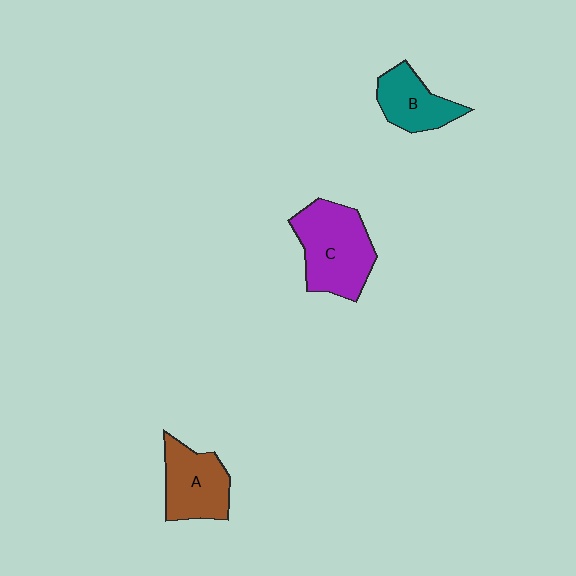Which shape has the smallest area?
Shape B (teal).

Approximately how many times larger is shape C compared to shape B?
Approximately 1.6 times.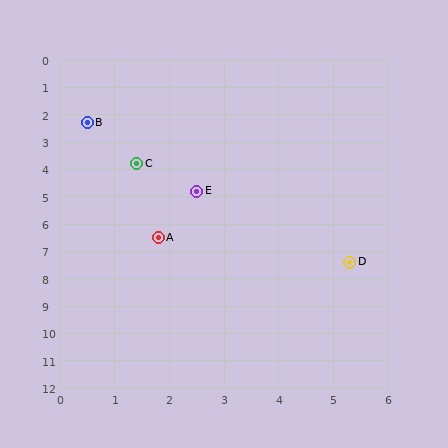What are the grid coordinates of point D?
Point D is at approximately (5.3, 7.4).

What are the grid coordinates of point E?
Point E is at approximately (2.5, 4.8).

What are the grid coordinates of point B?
Point B is at approximately (0.5, 2.3).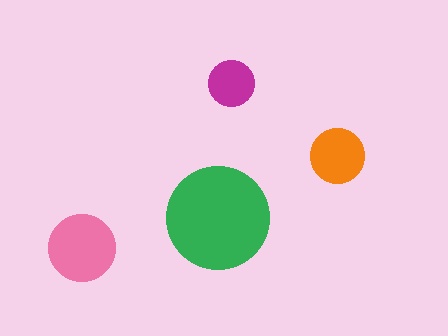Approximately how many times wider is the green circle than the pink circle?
About 1.5 times wider.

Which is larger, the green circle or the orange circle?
The green one.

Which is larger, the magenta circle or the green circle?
The green one.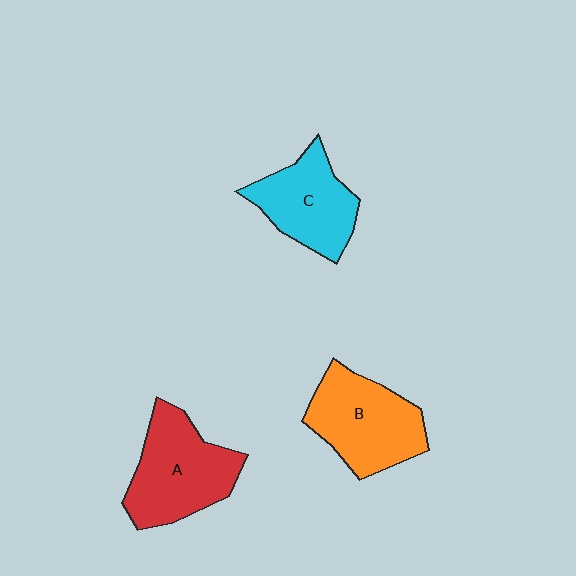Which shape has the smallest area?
Shape C (cyan).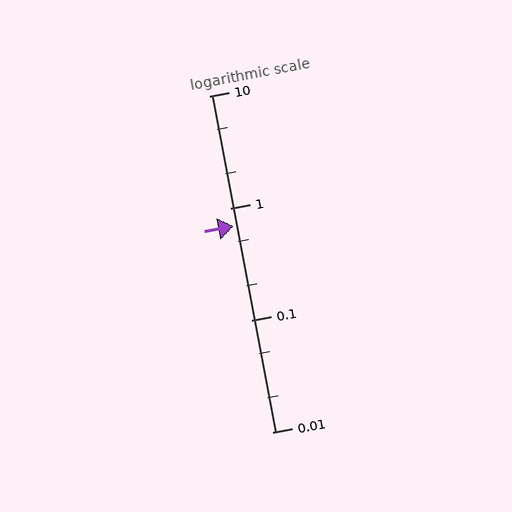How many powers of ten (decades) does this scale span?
The scale spans 3 decades, from 0.01 to 10.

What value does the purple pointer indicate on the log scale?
The pointer indicates approximately 0.69.